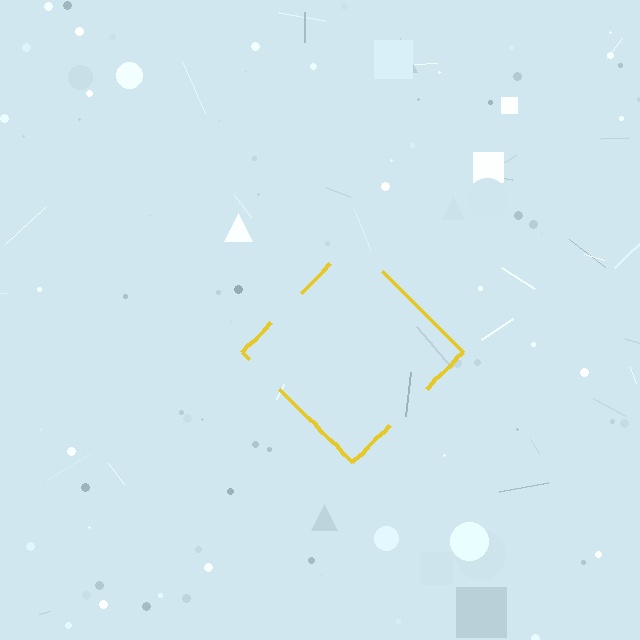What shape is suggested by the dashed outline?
The dashed outline suggests a diamond.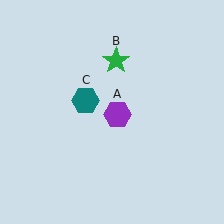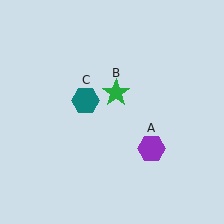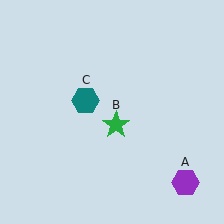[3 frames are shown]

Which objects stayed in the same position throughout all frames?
Teal hexagon (object C) remained stationary.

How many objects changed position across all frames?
2 objects changed position: purple hexagon (object A), green star (object B).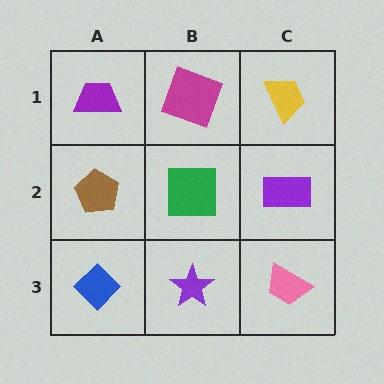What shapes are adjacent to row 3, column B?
A green square (row 2, column B), a blue diamond (row 3, column A), a pink trapezoid (row 3, column C).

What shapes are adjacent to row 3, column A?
A brown pentagon (row 2, column A), a purple star (row 3, column B).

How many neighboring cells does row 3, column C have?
2.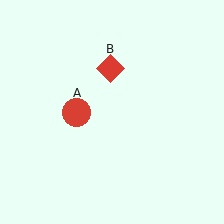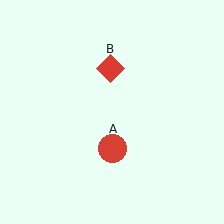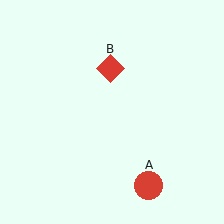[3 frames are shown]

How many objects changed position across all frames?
1 object changed position: red circle (object A).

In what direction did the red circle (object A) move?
The red circle (object A) moved down and to the right.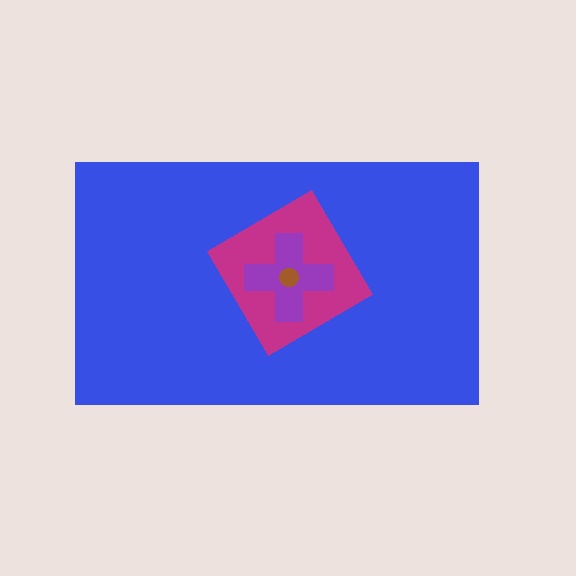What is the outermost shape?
The blue rectangle.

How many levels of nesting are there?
4.